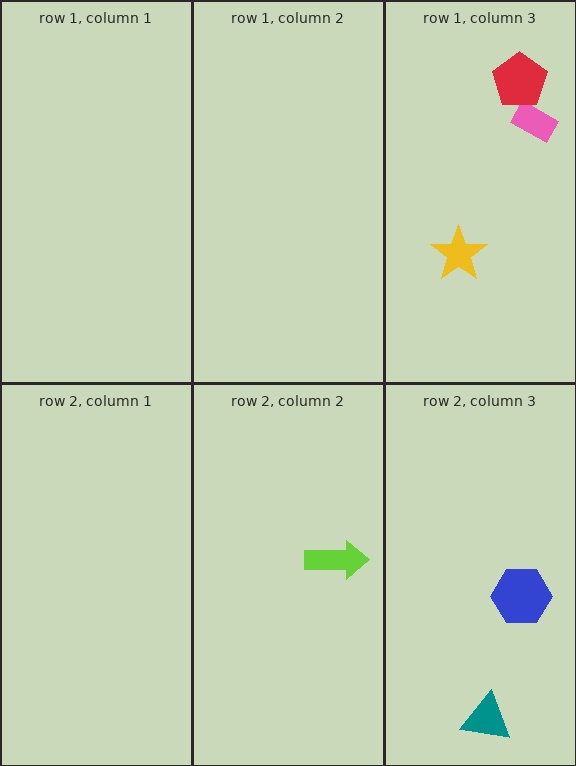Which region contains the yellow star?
The row 1, column 3 region.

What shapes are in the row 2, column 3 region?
The teal triangle, the blue hexagon.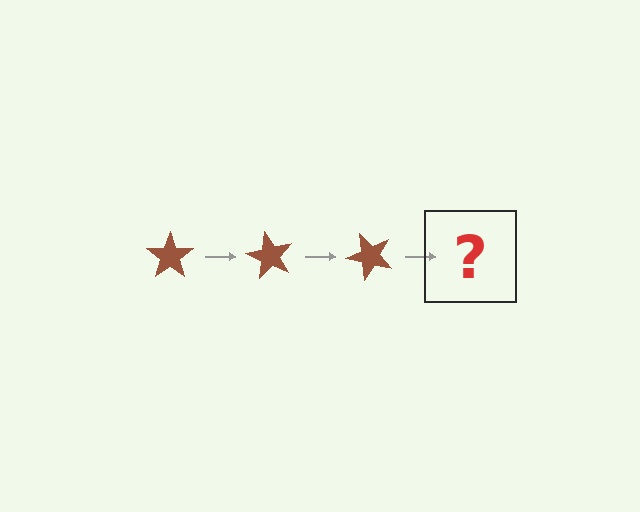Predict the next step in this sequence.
The next step is a brown star rotated 180 degrees.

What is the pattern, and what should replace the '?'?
The pattern is that the star rotates 60 degrees each step. The '?' should be a brown star rotated 180 degrees.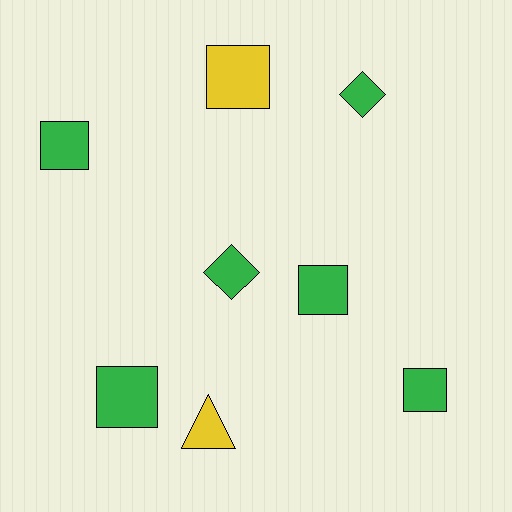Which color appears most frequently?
Green, with 6 objects.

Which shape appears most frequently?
Square, with 5 objects.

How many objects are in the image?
There are 8 objects.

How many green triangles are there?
There are no green triangles.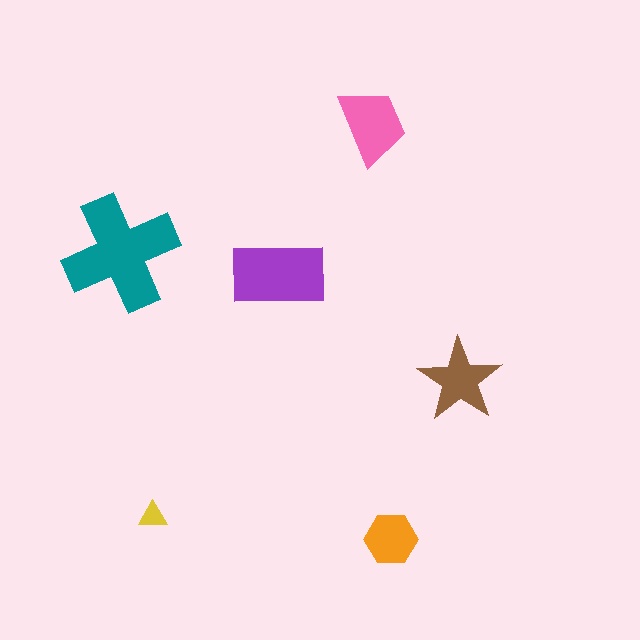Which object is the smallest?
The yellow triangle.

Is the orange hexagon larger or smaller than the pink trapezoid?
Smaller.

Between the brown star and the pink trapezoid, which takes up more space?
The pink trapezoid.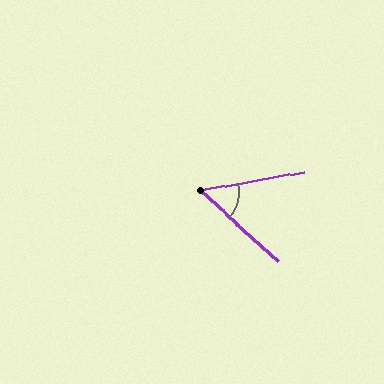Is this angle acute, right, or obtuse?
It is acute.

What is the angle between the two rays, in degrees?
Approximately 53 degrees.